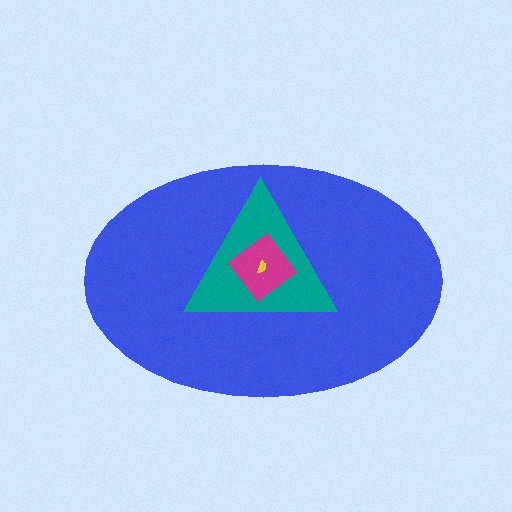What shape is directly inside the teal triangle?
The magenta diamond.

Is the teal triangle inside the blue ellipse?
Yes.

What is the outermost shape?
The blue ellipse.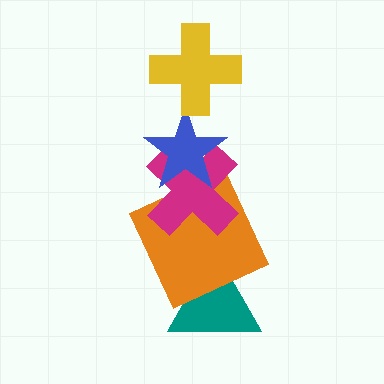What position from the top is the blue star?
The blue star is 2nd from the top.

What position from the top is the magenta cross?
The magenta cross is 3rd from the top.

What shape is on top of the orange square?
The magenta cross is on top of the orange square.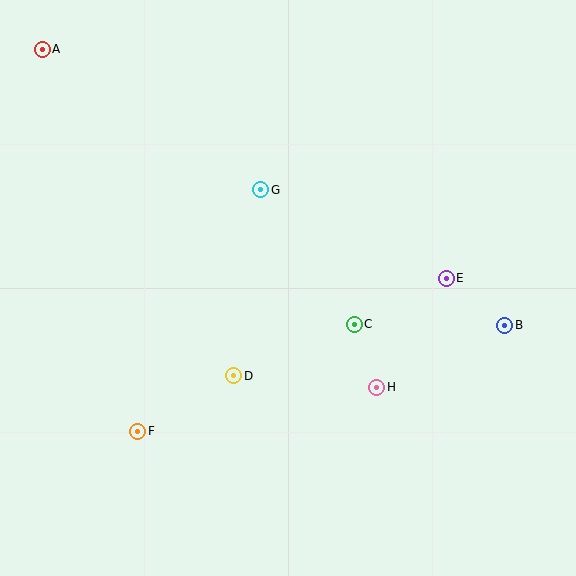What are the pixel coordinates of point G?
Point G is at (261, 190).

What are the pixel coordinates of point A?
Point A is at (42, 49).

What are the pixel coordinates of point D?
Point D is at (234, 376).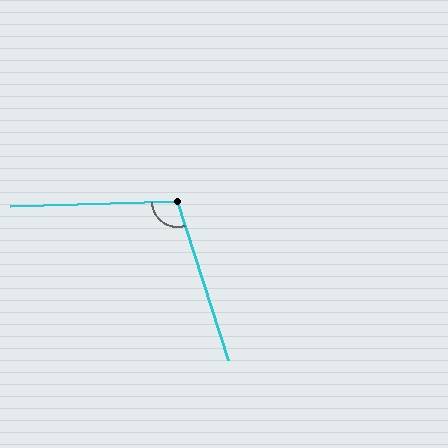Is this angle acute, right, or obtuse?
It is obtuse.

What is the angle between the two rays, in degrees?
Approximately 106 degrees.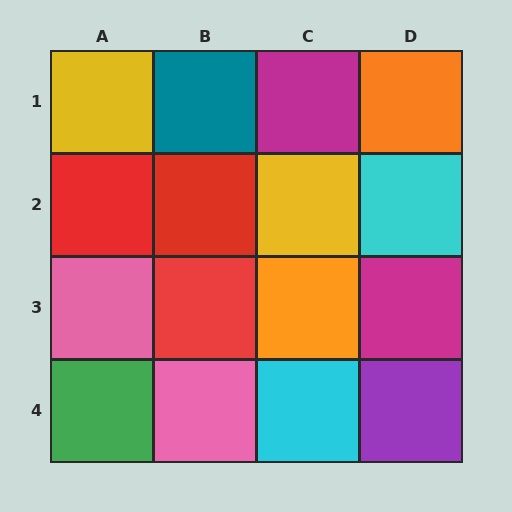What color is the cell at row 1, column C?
Magenta.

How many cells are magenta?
2 cells are magenta.